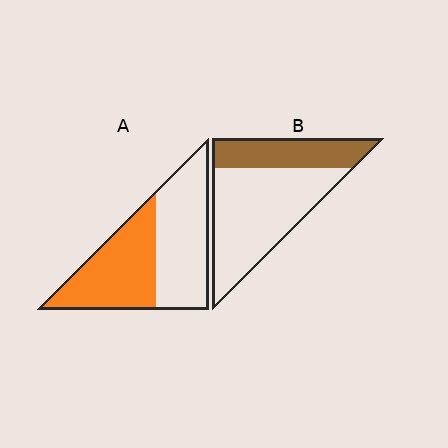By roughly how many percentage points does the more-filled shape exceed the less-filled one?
By roughly 15 percentage points (A over B).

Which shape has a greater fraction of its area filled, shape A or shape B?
Shape A.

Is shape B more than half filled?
No.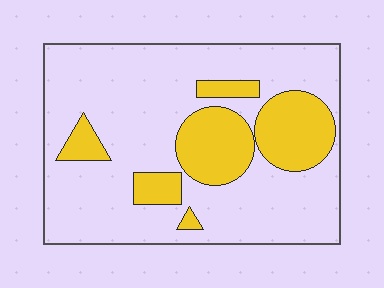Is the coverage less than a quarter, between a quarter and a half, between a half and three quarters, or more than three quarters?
Less than a quarter.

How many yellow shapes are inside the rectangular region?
6.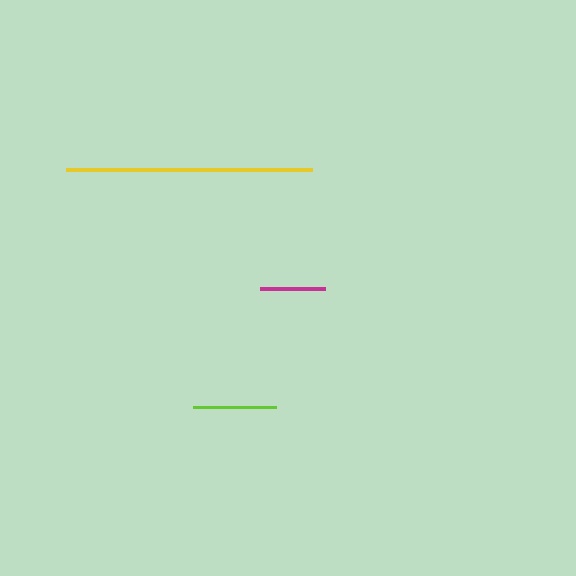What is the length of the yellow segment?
The yellow segment is approximately 246 pixels long.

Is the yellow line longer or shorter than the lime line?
The yellow line is longer than the lime line.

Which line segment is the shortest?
The magenta line is the shortest at approximately 65 pixels.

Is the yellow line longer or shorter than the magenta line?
The yellow line is longer than the magenta line.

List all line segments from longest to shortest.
From longest to shortest: yellow, lime, magenta.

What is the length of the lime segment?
The lime segment is approximately 83 pixels long.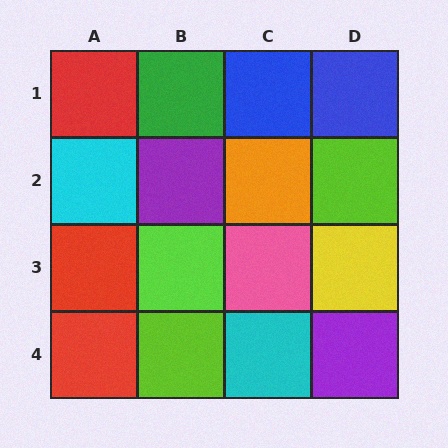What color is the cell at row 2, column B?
Purple.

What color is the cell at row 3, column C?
Pink.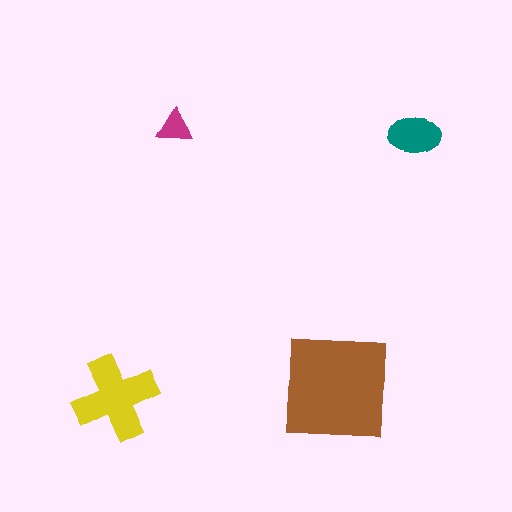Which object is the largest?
The brown square.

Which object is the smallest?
The magenta triangle.